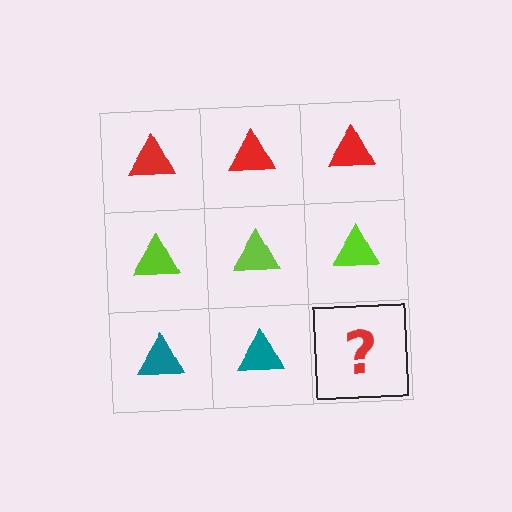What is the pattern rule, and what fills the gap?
The rule is that each row has a consistent color. The gap should be filled with a teal triangle.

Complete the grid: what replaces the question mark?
The question mark should be replaced with a teal triangle.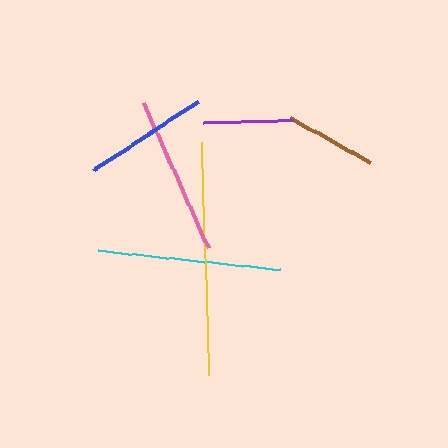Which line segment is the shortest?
The purple line is the shortest at approximately 90 pixels.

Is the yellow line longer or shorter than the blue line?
The yellow line is longer than the blue line.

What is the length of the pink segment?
The pink segment is approximately 158 pixels long.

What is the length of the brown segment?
The brown segment is approximately 93 pixels long.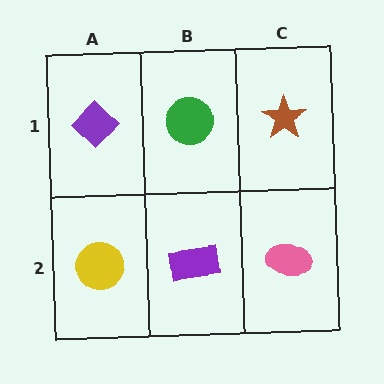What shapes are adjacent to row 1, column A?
A yellow circle (row 2, column A), a green circle (row 1, column B).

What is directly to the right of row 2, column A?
A purple rectangle.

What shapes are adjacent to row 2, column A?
A purple diamond (row 1, column A), a purple rectangle (row 2, column B).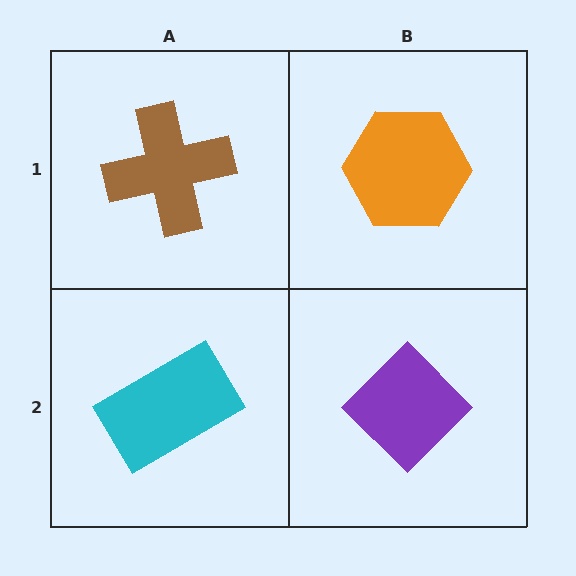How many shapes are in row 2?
2 shapes.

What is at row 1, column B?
An orange hexagon.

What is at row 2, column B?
A purple diamond.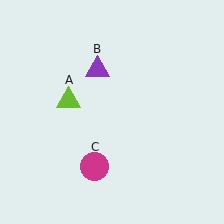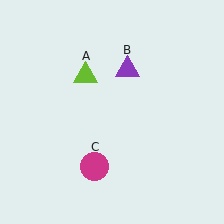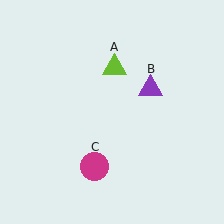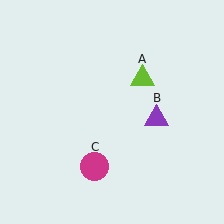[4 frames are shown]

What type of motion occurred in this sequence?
The lime triangle (object A), purple triangle (object B) rotated clockwise around the center of the scene.